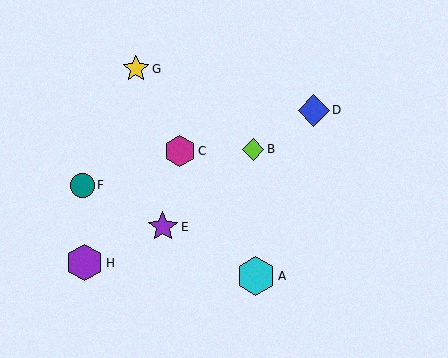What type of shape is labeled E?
Shape E is a purple star.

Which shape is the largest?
The cyan hexagon (labeled A) is the largest.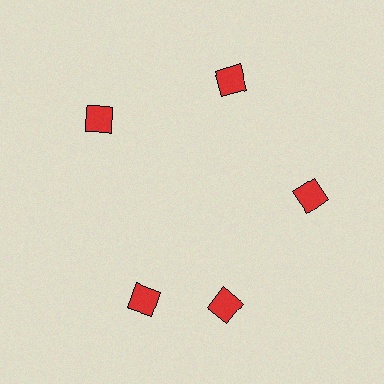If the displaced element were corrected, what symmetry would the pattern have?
It would have 5-fold rotational symmetry — the pattern would map onto itself every 72 degrees.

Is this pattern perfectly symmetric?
No. The 5 red diamonds are arranged in a ring, but one element near the 8 o'clock position is rotated out of alignment along the ring, breaking the 5-fold rotational symmetry.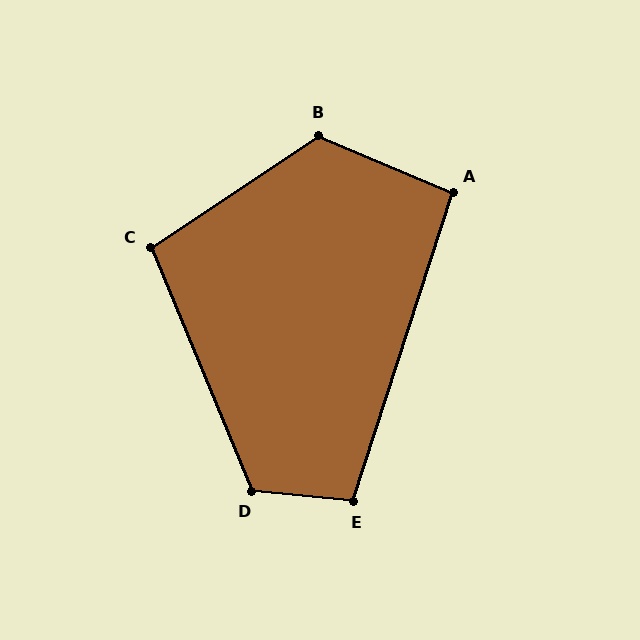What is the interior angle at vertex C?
Approximately 101 degrees (obtuse).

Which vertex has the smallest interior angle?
A, at approximately 95 degrees.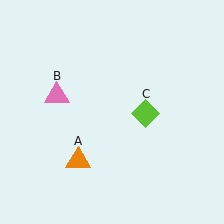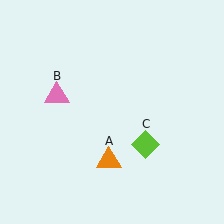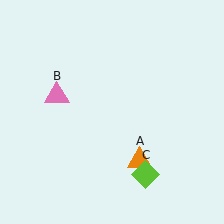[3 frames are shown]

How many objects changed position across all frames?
2 objects changed position: orange triangle (object A), lime diamond (object C).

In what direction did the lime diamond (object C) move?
The lime diamond (object C) moved down.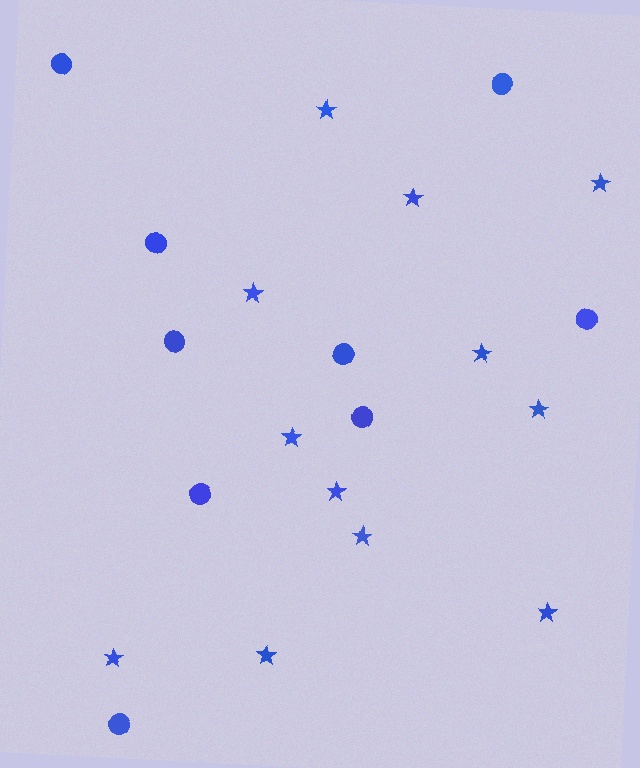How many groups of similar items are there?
There are 2 groups: one group of stars (12) and one group of circles (9).